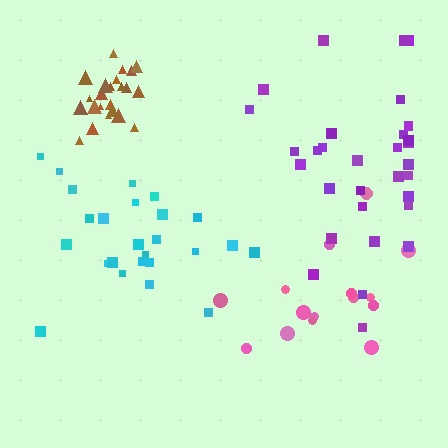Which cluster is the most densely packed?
Brown.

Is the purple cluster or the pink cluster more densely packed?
Purple.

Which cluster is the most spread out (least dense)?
Pink.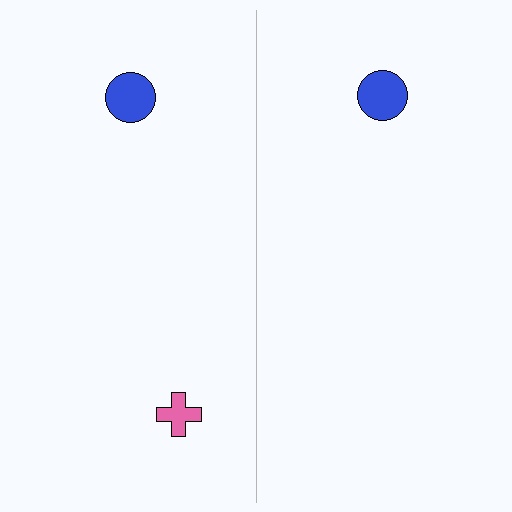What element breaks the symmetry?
A pink cross is missing from the right side.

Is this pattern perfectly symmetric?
No, the pattern is not perfectly symmetric. A pink cross is missing from the right side.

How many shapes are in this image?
There are 3 shapes in this image.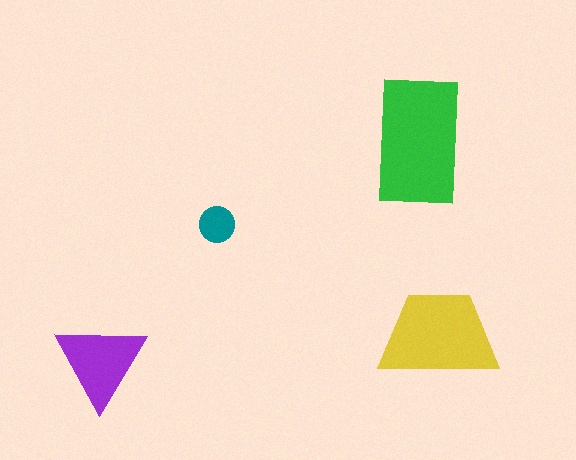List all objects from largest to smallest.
The green rectangle, the yellow trapezoid, the purple triangle, the teal circle.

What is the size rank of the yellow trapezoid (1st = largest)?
2nd.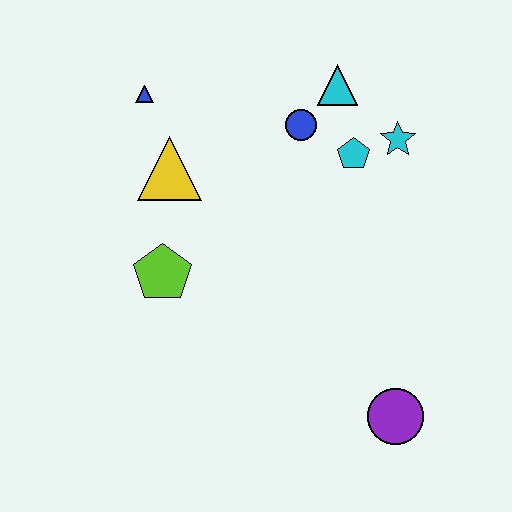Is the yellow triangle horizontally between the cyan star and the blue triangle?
Yes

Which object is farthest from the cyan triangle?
The purple circle is farthest from the cyan triangle.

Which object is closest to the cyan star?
The cyan pentagon is closest to the cyan star.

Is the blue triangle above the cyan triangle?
No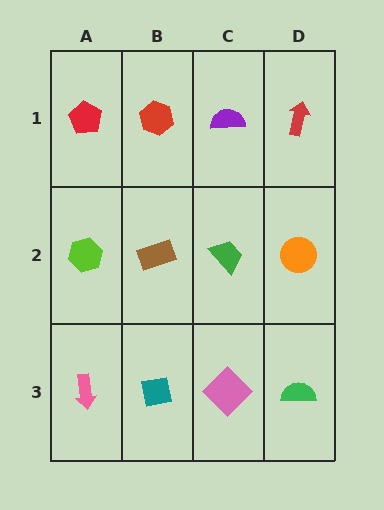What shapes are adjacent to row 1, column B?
A brown rectangle (row 2, column B), a red pentagon (row 1, column A), a purple semicircle (row 1, column C).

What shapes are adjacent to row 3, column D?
An orange circle (row 2, column D), a pink diamond (row 3, column C).